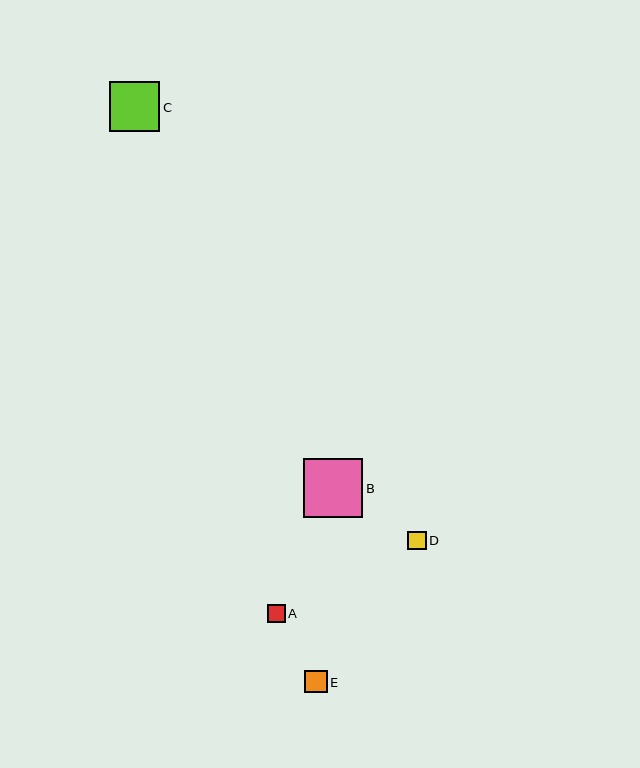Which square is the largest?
Square B is the largest with a size of approximately 59 pixels.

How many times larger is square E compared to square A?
Square E is approximately 1.3 times the size of square A.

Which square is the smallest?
Square A is the smallest with a size of approximately 18 pixels.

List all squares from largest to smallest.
From largest to smallest: B, C, E, D, A.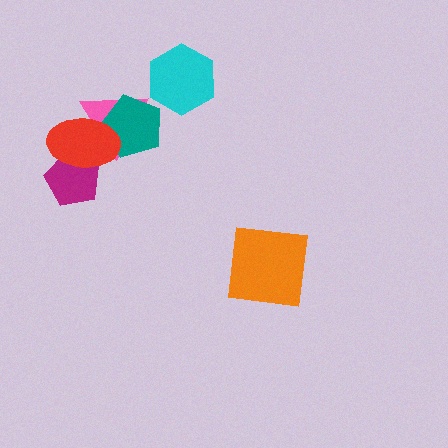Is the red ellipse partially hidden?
No, no other shape covers it.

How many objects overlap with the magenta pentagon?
1 object overlaps with the magenta pentagon.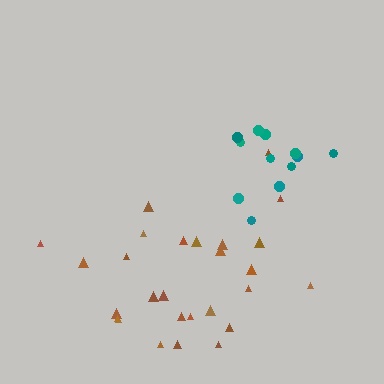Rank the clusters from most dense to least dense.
teal, brown.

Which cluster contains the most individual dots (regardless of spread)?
Brown (27).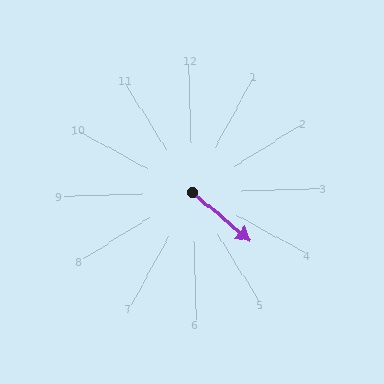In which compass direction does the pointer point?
Southeast.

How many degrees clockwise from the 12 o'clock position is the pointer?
Approximately 132 degrees.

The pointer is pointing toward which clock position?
Roughly 4 o'clock.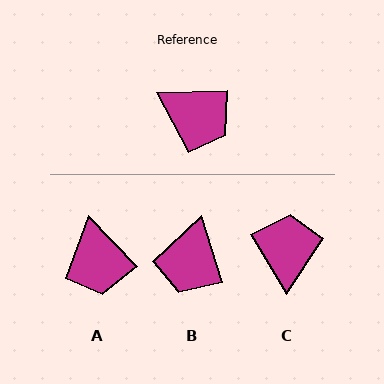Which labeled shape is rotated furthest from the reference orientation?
C, about 119 degrees away.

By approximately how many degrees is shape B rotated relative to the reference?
Approximately 75 degrees clockwise.